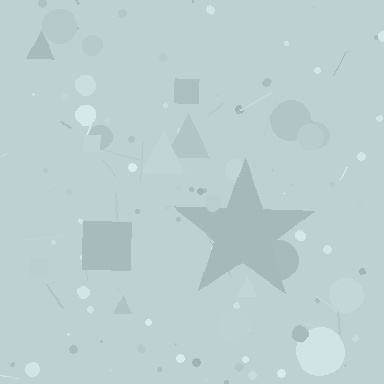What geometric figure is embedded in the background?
A star is embedded in the background.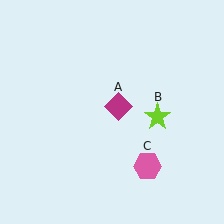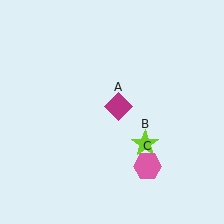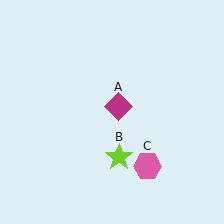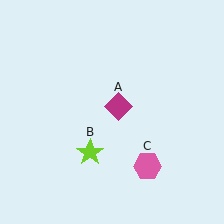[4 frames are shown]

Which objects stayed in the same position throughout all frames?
Magenta diamond (object A) and pink hexagon (object C) remained stationary.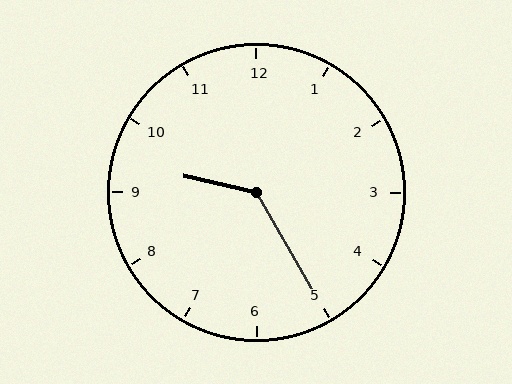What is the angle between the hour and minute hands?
Approximately 132 degrees.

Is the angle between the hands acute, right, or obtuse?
It is obtuse.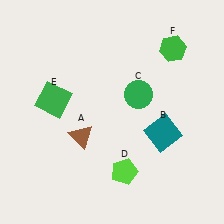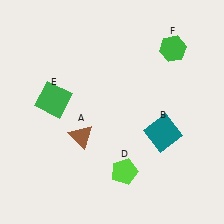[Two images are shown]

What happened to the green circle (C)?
The green circle (C) was removed in Image 2. It was in the top-right area of Image 1.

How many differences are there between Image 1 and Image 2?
There is 1 difference between the two images.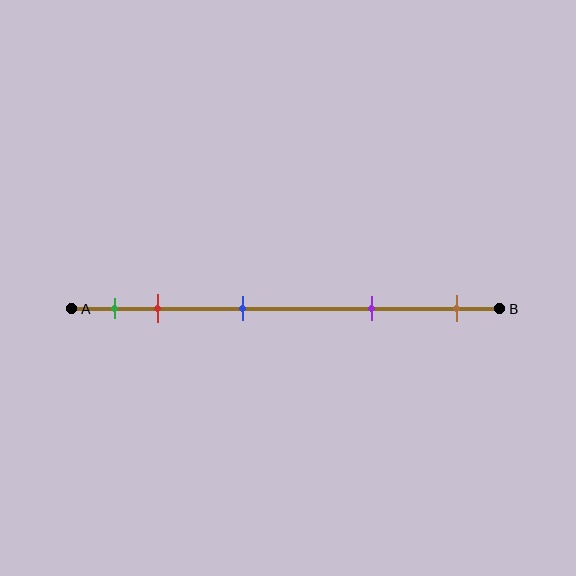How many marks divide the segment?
There are 5 marks dividing the segment.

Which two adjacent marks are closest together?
The green and red marks are the closest adjacent pair.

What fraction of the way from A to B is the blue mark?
The blue mark is approximately 40% (0.4) of the way from A to B.